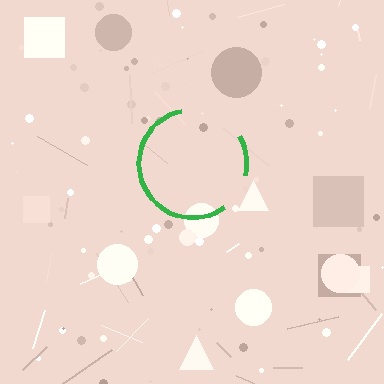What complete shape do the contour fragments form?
The contour fragments form a circle.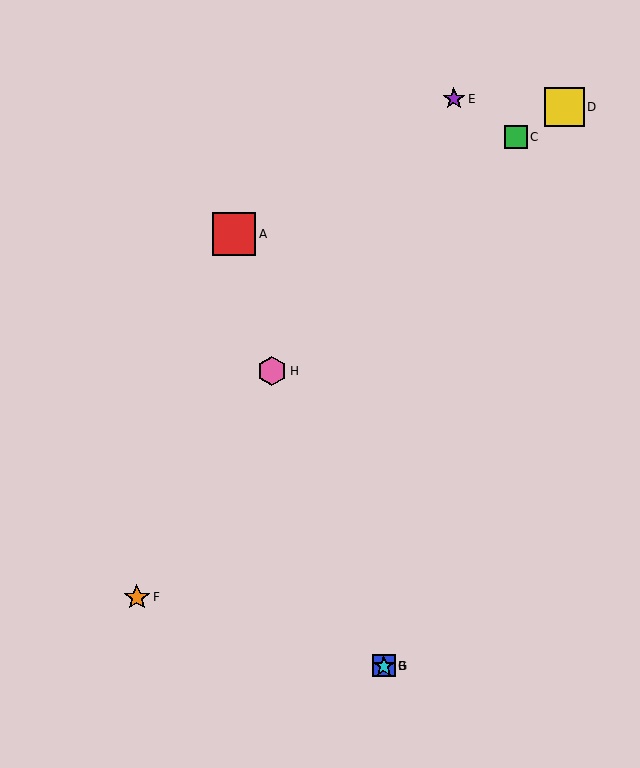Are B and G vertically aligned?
Yes, both are at x≈384.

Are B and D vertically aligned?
No, B is at x≈384 and D is at x≈564.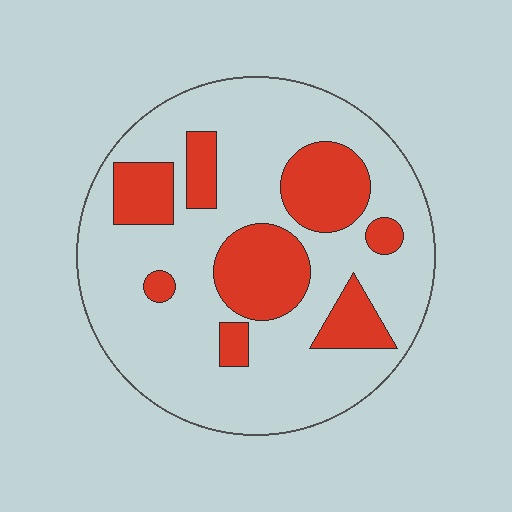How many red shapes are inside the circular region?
8.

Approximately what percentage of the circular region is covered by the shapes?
Approximately 25%.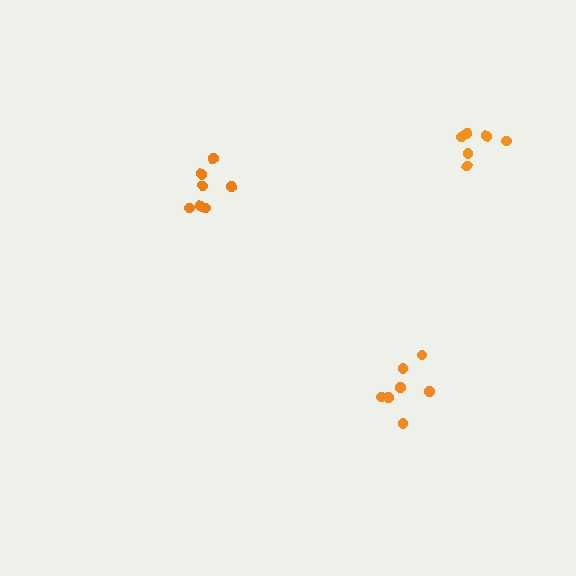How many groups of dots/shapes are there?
There are 3 groups.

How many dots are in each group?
Group 1: 6 dots, Group 2: 7 dots, Group 3: 7 dots (20 total).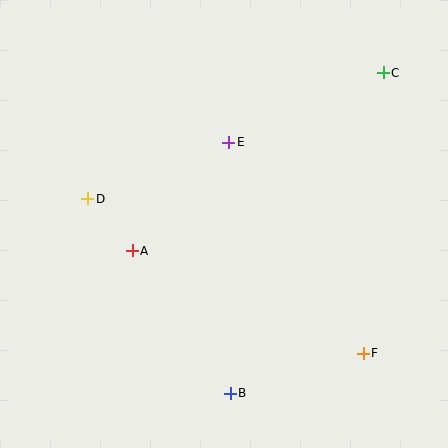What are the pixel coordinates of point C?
Point C is at (383, 73).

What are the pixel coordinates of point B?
Point B is at (230, 394).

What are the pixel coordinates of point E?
Point E is at (229, 142).